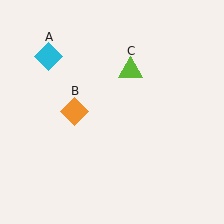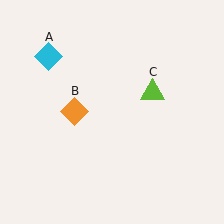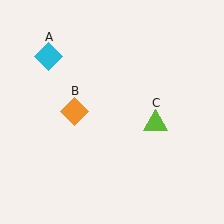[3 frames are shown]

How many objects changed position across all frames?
1 object changed position: lime triangle (object C).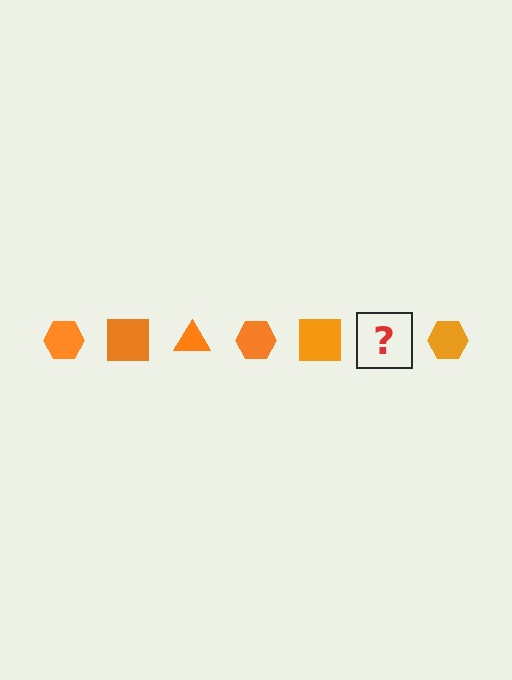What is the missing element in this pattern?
The missing element is an orange triangle.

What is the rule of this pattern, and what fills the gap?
The rule is that the pattern cycles through hexagon, square, triangle shapes in orange. The gap should be filled with an orange triangle.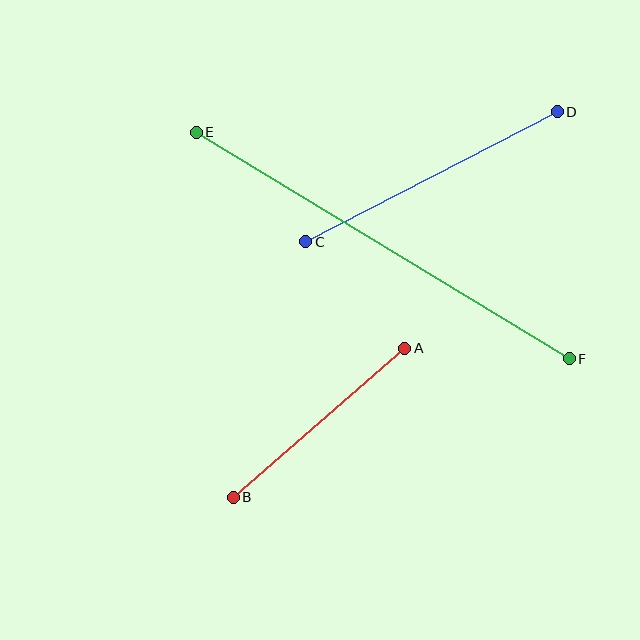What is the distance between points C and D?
The distance is approximately 283 pixels.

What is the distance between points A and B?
The distance is approximately 227 pixels.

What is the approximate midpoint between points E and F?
The midpoint is at approximately (383, 245) pixels.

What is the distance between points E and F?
The distance is approximately 437 pixels.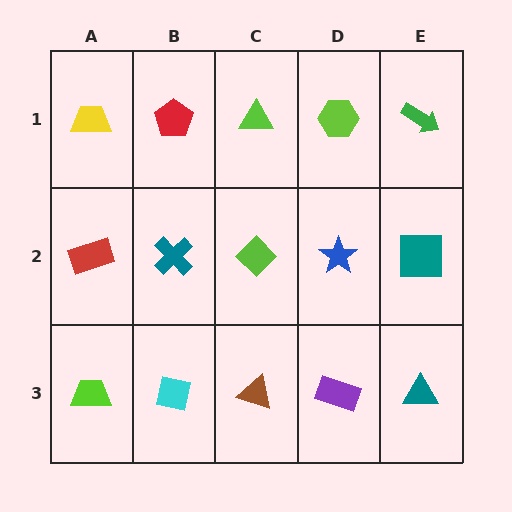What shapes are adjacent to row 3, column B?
A teal cross (row 2, column B), a lime trapezoid (row 3, column A), a brown triangle (row 3, column C).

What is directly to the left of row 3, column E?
A purple rectangle.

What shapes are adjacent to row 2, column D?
A lime hexagon (row 1, column D), a purple rectangle (row 3, column D), a lime diamond (row 2, column C), a teal square (row 2, column E).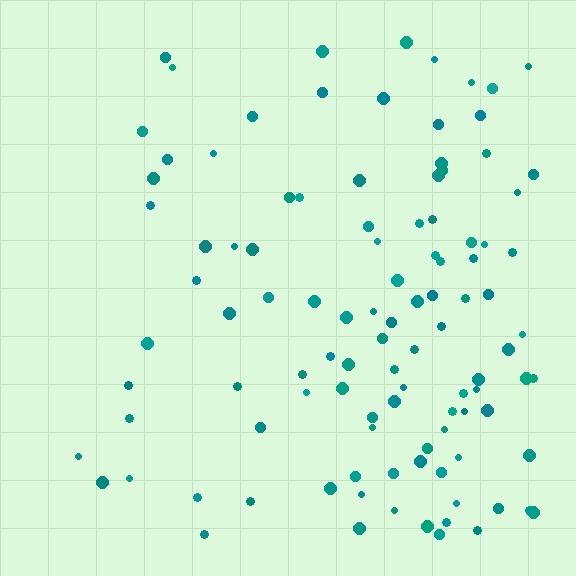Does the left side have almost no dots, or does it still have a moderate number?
Still a moderate number, just noticeably fewer than the right.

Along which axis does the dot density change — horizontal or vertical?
Horizontal.